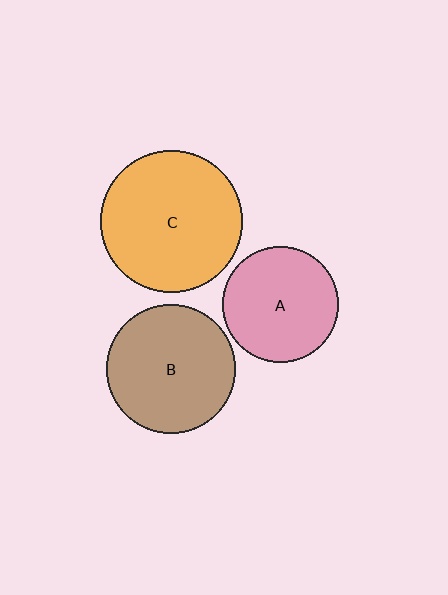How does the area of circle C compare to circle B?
Approximately 1.2 times.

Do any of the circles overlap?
No, none of the circles overlap.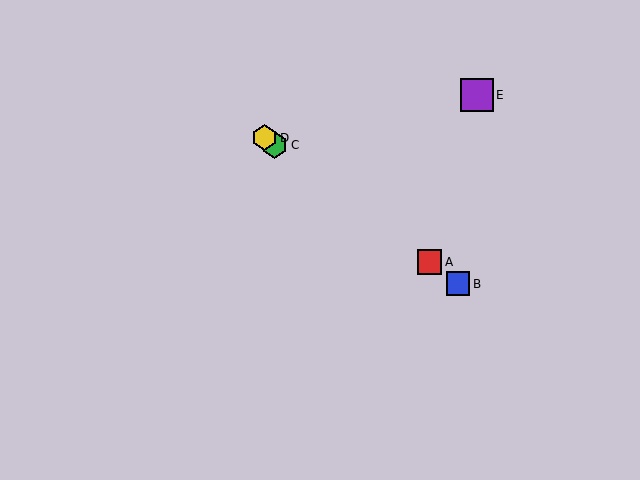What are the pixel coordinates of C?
Object C is at (274, 145).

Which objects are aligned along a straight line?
Objects A, B, C, D are aligned along a straight line.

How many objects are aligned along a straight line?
4 objects (A, B, C, D) are aligned along a straight line.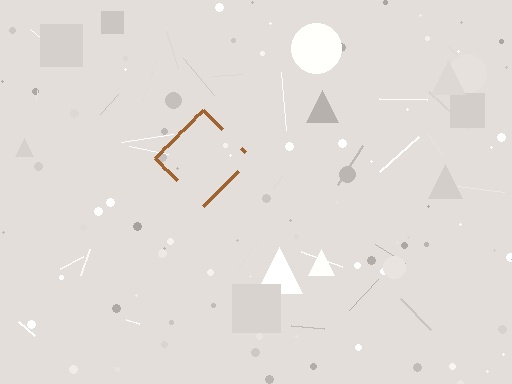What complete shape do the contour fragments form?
The contour fragments form a diamond.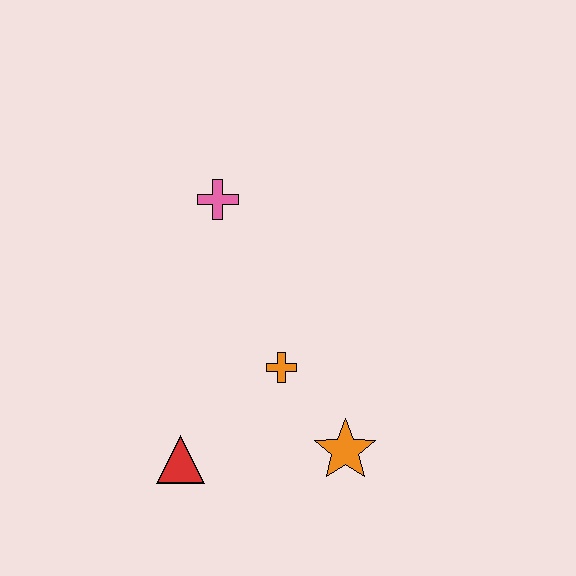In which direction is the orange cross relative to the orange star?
The orange cross is above the orange star.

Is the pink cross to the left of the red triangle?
No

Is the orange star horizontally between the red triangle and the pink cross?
No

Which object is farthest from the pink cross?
The orange star is farthest from the pink cross.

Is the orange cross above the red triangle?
Yes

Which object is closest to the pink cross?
The orange cross is closest to the pink cross.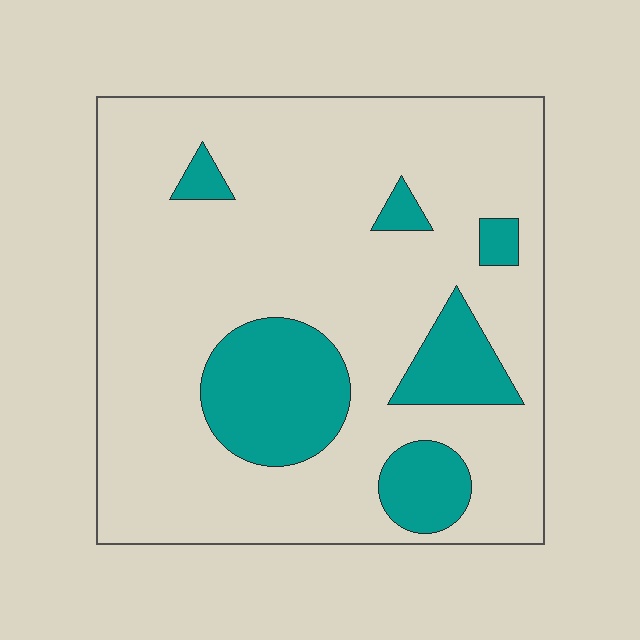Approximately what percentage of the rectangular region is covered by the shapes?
Approximately 20%.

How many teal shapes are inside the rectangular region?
6.